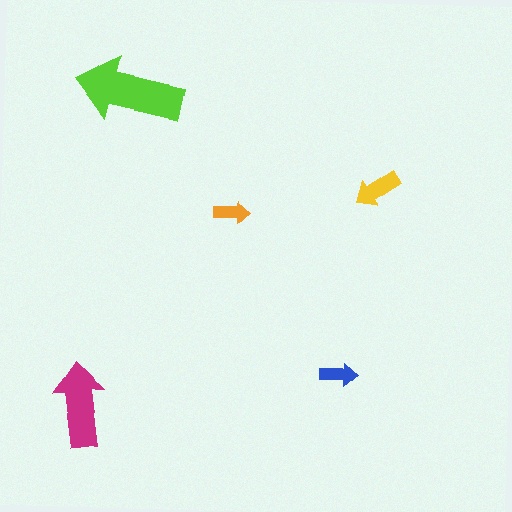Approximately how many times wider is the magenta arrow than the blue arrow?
About 2 times wider.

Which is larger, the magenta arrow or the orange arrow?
The magenta one.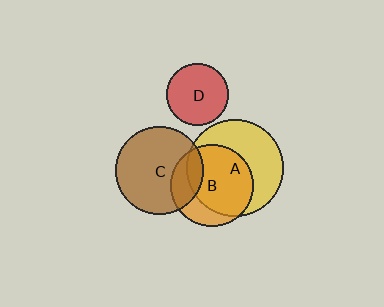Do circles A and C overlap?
Yes.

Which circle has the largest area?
Circle A (yellow).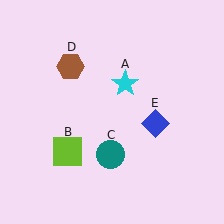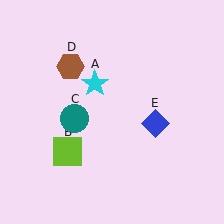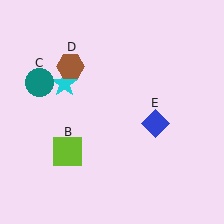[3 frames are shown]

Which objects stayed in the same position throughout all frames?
Lime square (object B) and brown hexagon (object D) and blue diamond (object E) remained stationary.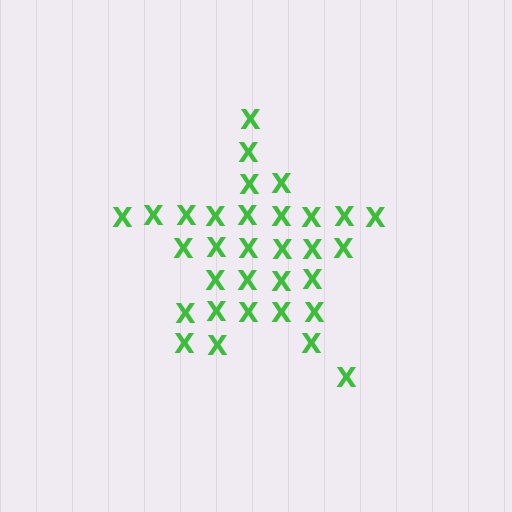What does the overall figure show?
The overall figure shows a star.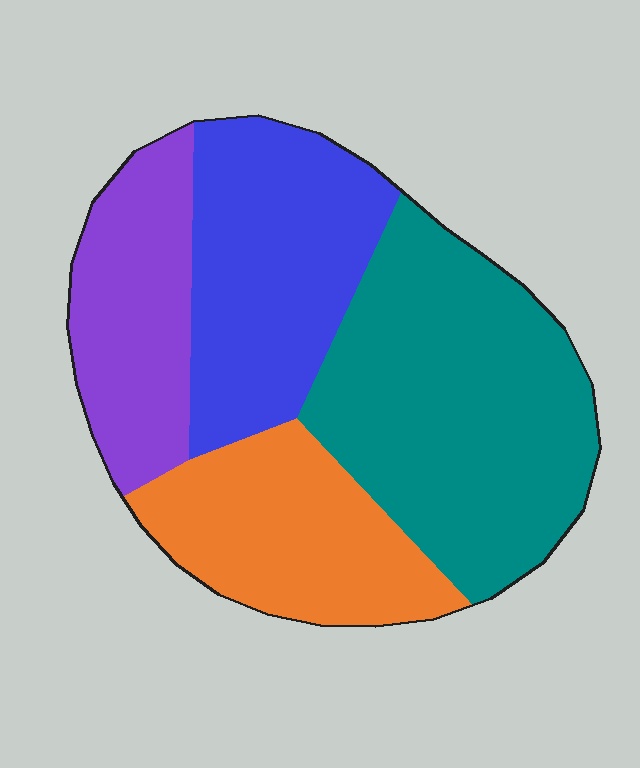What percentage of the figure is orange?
Orange takes up about one fifth (1/5) of the figure.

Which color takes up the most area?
Teal, at roughly 35%.